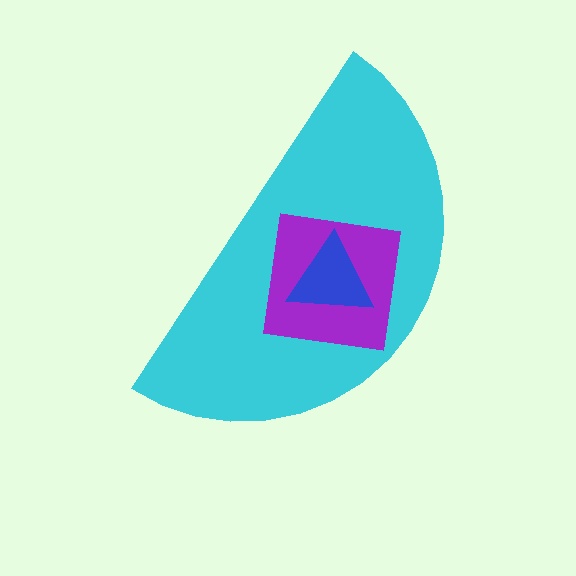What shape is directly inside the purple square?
The blue triangle.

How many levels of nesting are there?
3.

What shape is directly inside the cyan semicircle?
The purple square.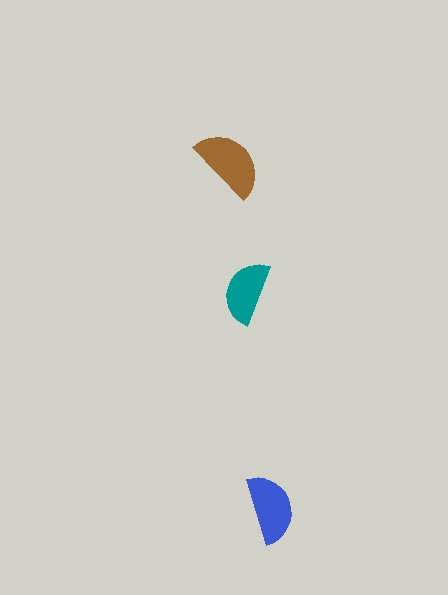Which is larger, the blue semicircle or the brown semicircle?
The brown one.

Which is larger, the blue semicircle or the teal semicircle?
The blue one.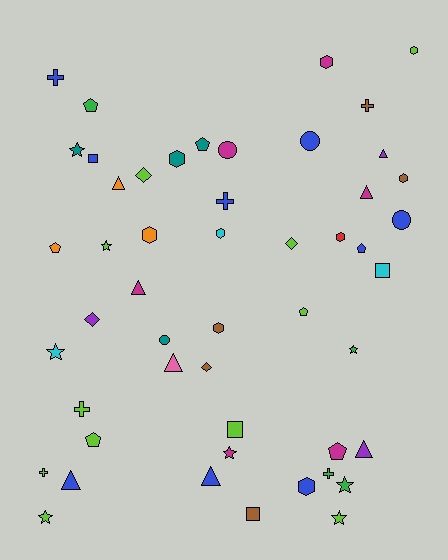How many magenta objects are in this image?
There are 6 magenta objects.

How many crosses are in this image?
There are 6 crosses.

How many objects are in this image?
There are 50 objects.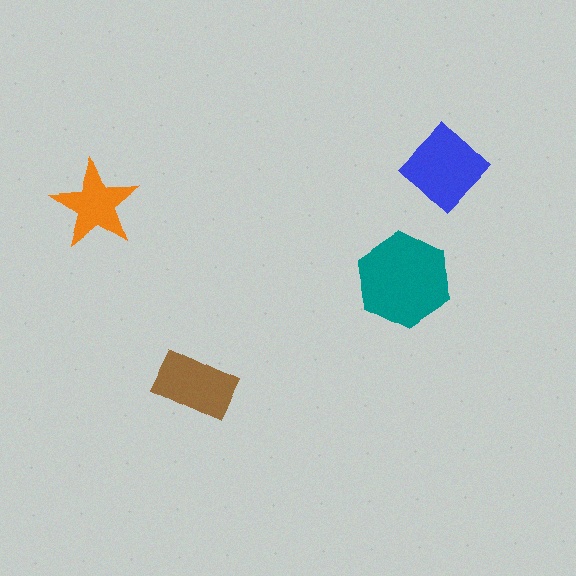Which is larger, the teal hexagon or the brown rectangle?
The teal hexagon.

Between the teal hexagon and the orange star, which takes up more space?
The teal hexagon.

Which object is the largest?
The teal hexagon.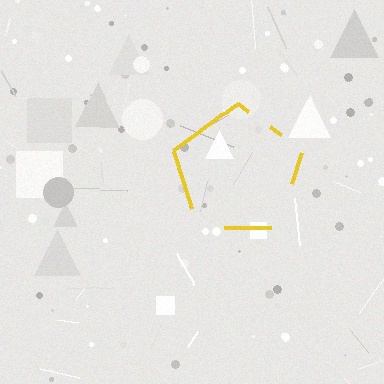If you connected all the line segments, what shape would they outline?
They would outline a pentagon.